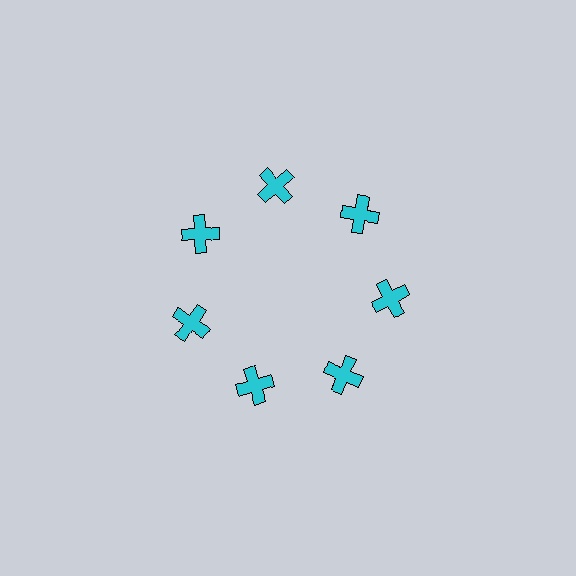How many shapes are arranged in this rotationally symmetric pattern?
There are 7 shapes, arranged in 7 groups of 1.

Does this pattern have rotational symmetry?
Yes, this pattern has 7-fold rotational symmetry. It looks the same after rotating 51 degrees around the center.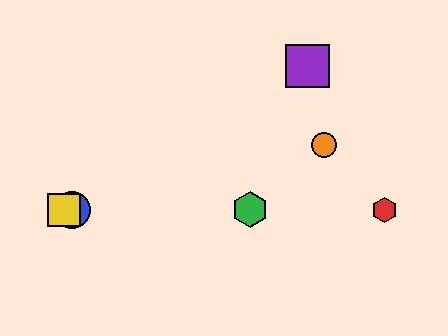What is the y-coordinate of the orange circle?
The orange circle is at y≈145.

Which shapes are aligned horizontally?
The red hexagon, the blue circle, the green hexagon, the yellow square are aligned horizontally.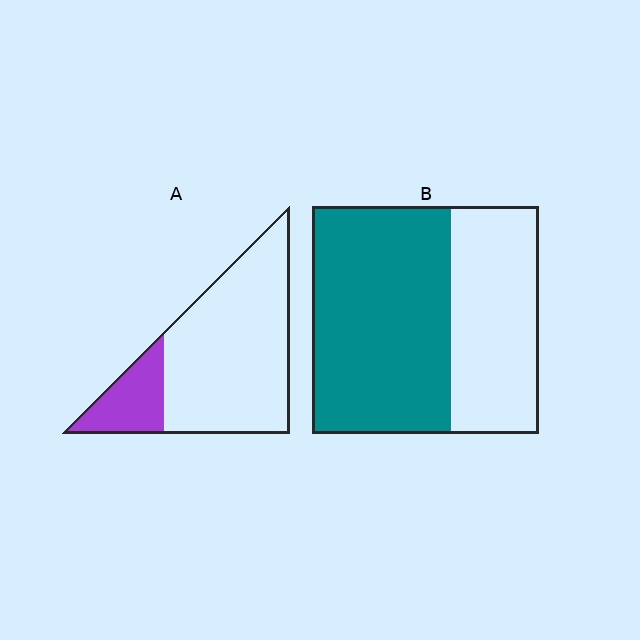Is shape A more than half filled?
No.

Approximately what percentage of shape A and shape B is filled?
A is approximately 20% and B is approximately 60%.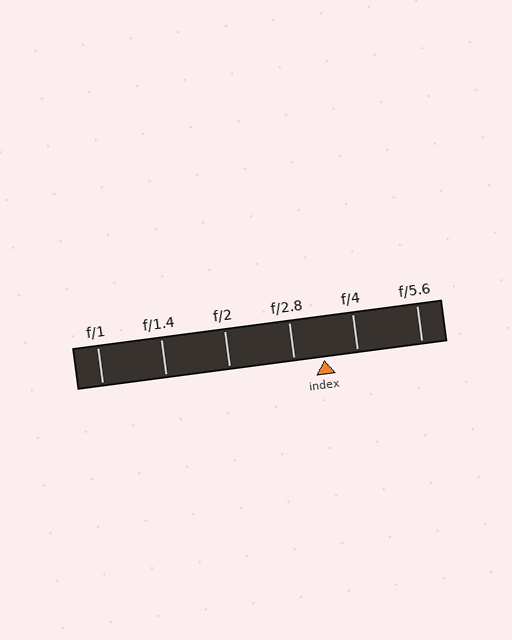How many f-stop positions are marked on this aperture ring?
There are 6 f-stop positions marked.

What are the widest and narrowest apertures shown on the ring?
The widest aperture shown is f/1 and the narrowest is f/5.6.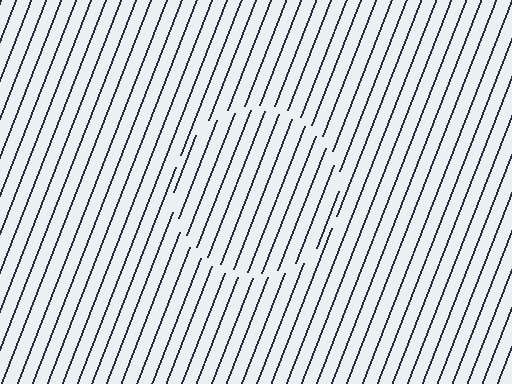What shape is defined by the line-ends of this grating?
An illusory circle. The interior of the shape contains the same grating, shifted by half a period — the contour is defined by the phase discontinuity where line-ends from the inner and outer gratings abut.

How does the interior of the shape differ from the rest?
The interior of the shape contains the same grating, shifted by half a period — the contour is defined by the phase discontinuity where line-ends from the inner and outer gratings abut.